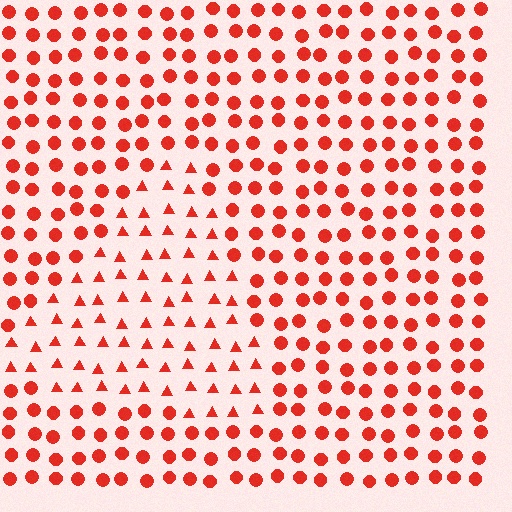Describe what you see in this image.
The image is filled with small red elements arranged in a uniform grid. A triangle-shaped region contains triangles, while the surrounding area contains circles. The boundary is defined purely by the change in element shape.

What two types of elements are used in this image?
The image uses triangles inside the triangle region and circles outside it.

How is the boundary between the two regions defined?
The boundary is defined by a change in element shape: triangles inside vs. circles outside. All elements share the same color and spacing.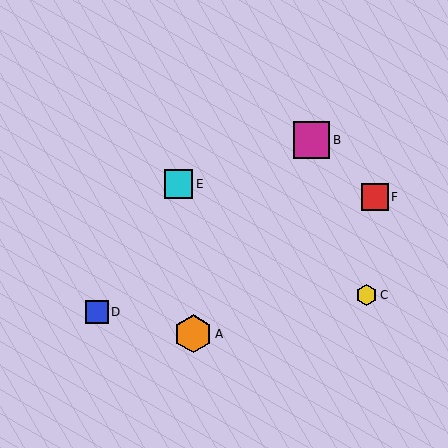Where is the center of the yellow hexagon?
The center of the yellow hexagon is at (367, 295).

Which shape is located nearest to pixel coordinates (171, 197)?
The cyan square (labeled E) at (179, 184) is nearest to that location.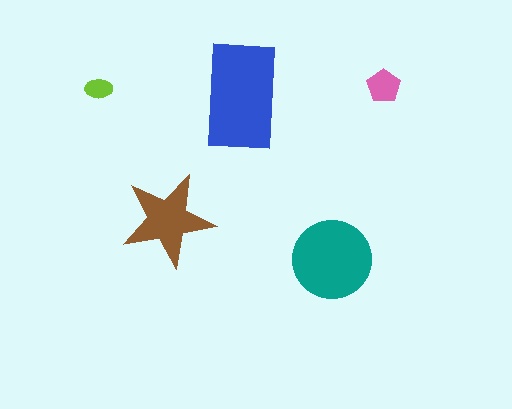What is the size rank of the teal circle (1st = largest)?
2nd.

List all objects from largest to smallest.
The blue rectangle, the teal circle, the brown star, the pink pentagon, the lime ellipse.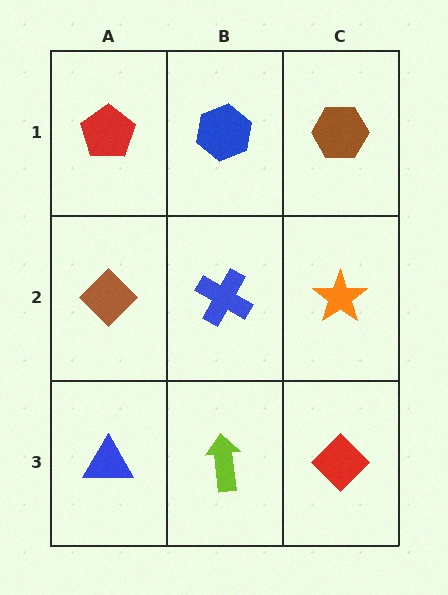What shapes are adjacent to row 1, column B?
A blue cross (row 2, column B), a red pentagon (row 1, column A), a brown hexagon (row 1, column C).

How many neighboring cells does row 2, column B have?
4.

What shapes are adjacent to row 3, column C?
An orange star (row 2, column C), a lime arrow (row 3, column B).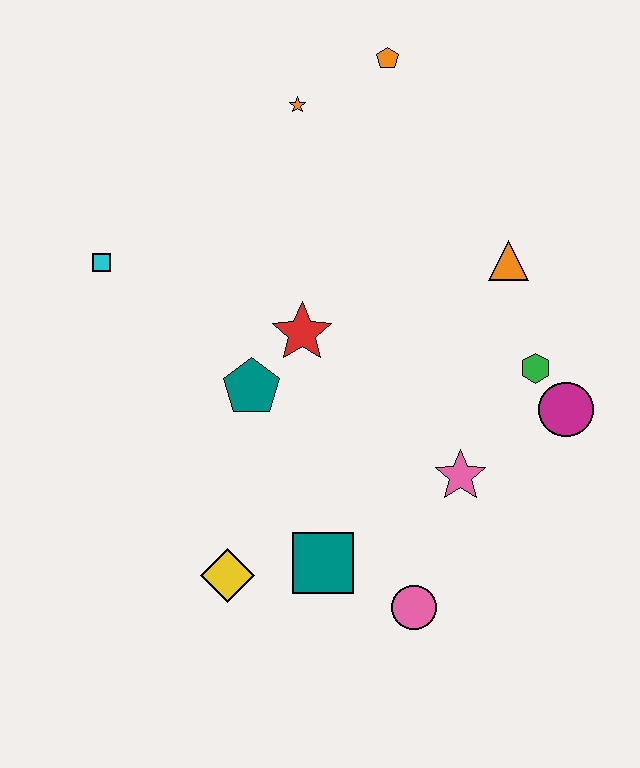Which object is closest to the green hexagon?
The magenta circle is closest to the green hexagon.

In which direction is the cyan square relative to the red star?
The cyan square is to the left of the red star.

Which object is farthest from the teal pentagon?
The orange pentagon is farthest from the teal pentagon.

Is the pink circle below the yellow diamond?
Yes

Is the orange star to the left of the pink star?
Yes